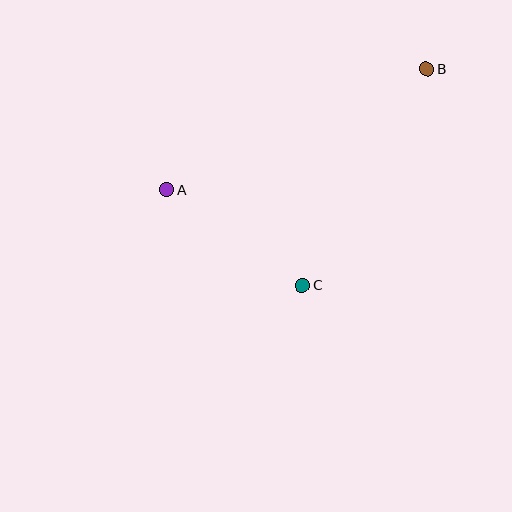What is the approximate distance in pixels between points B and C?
The distance between B and C is approximately 249 pixels.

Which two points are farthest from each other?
Points A and B are farthest from each other.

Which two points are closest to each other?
Points A and C are closest to each other.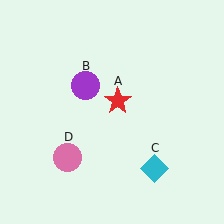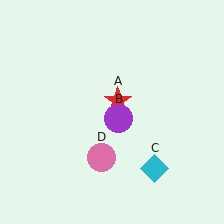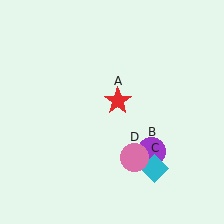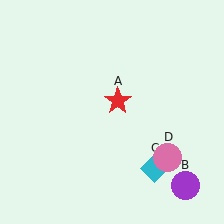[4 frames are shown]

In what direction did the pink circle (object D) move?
The pink circle (object D) moved right.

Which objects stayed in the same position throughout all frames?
Red star (object A) and cyan diamond (object C) remained stationary.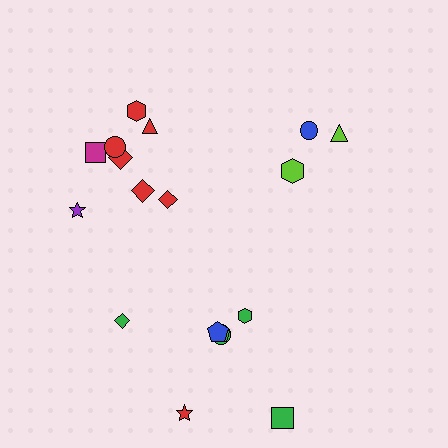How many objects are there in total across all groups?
There are 18 objects.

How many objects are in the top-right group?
There are 3 objects.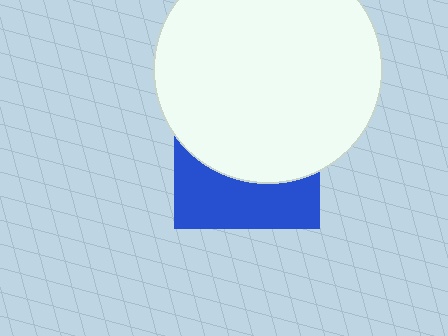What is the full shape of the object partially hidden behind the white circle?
The partially hidden object is a blue square.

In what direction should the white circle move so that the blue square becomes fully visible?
The white circle should move up. That is the shortest direction to clear the overlap and leave the blue square fully visible.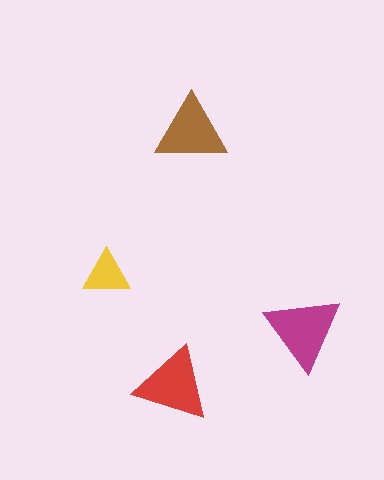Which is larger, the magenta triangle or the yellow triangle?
The magenta one.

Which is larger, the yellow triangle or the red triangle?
The red one.